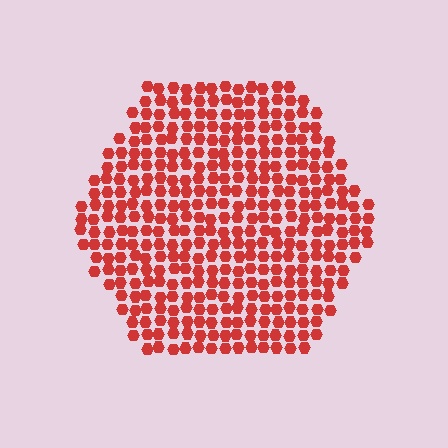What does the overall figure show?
The overall figure shows a hexagon.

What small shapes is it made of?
It is made of small hexagons.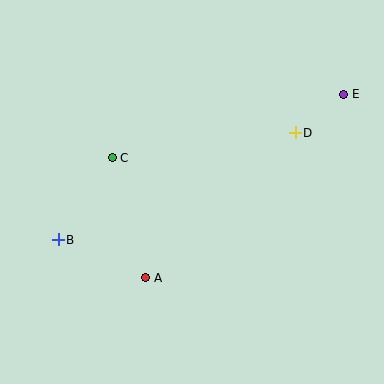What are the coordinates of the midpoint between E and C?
The midpoint between E and C is at (228, 126).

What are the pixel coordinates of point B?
Point B is at (58, 240).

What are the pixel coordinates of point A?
Point A is at (146, 278).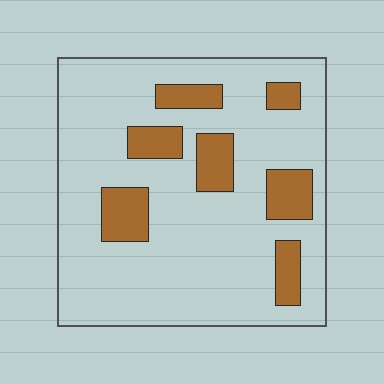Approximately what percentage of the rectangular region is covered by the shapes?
Approximately 20%.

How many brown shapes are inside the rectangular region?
7.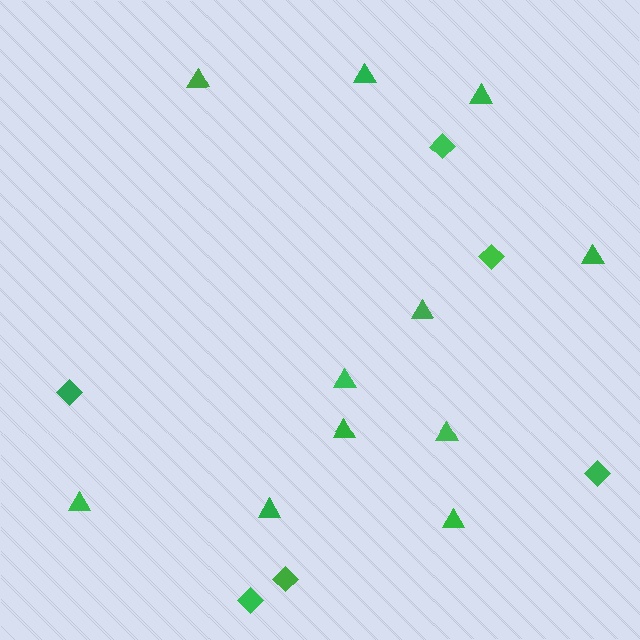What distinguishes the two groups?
There are 2 groups: one group of triangles (11) and one group of diamonds (6).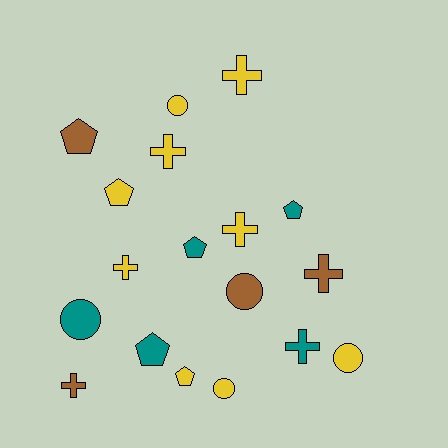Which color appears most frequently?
Yellow, with 9 objects.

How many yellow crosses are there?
There are 4 yellow crosses.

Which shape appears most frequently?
Cross, with 7 objects.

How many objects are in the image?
There are 18 objects.